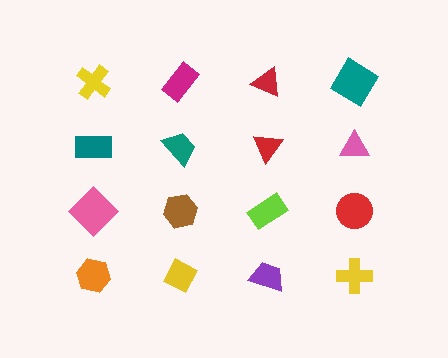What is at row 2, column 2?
A teal trapezoid.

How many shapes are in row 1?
4 shapes.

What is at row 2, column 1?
A teal rectangle.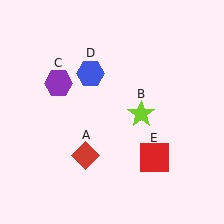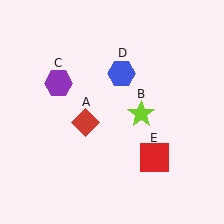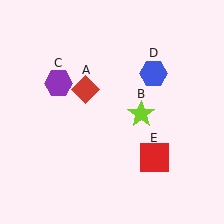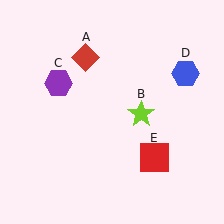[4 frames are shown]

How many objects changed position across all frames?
2 objects changed position: red diamond (object A), blue hexagon (object D).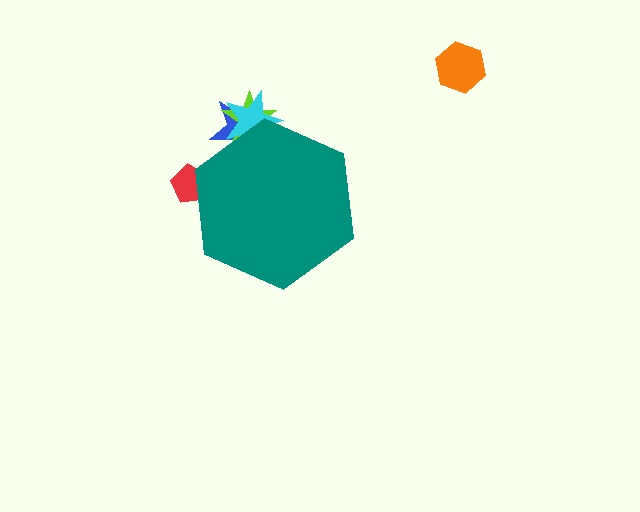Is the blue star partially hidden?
Yes, the blue star is partially hidden behind the teal hexagon.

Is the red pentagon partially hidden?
Yes, the red pentagon is partially hidden behind the teal hexagon.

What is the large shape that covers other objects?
A teal hexagon.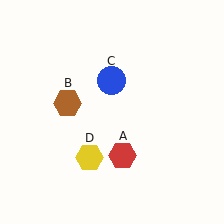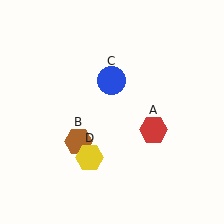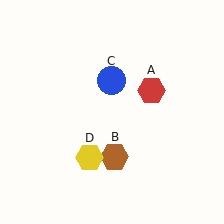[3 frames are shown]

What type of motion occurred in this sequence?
The red hexagon (object A), brown hexagon (object B) rotated counterclockwise around the center of the scene.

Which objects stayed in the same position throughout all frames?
Blue circle (object C) and yellow hexagon (object D) remained stationary.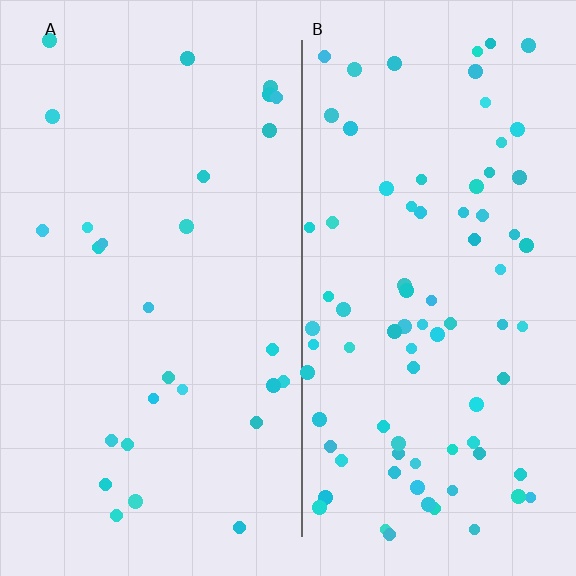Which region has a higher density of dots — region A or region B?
B (the right).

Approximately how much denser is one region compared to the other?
Approximately 2.9× — region B over region A.